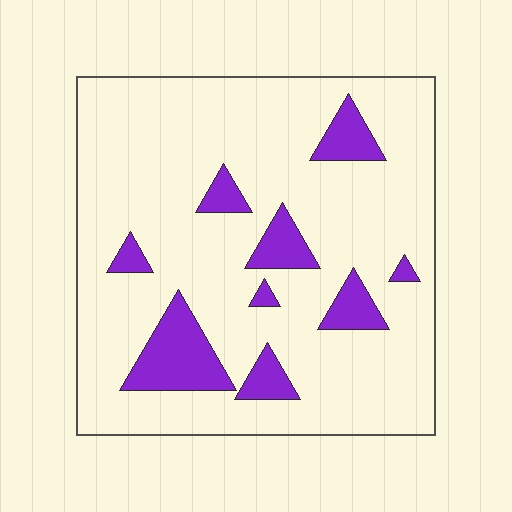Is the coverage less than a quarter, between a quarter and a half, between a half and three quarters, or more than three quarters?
Less than a quarter.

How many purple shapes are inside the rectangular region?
9.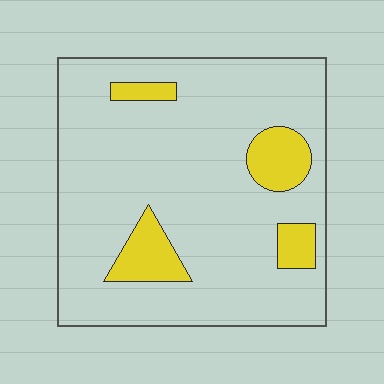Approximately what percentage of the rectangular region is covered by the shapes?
Approximately 15%.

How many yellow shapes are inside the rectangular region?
4.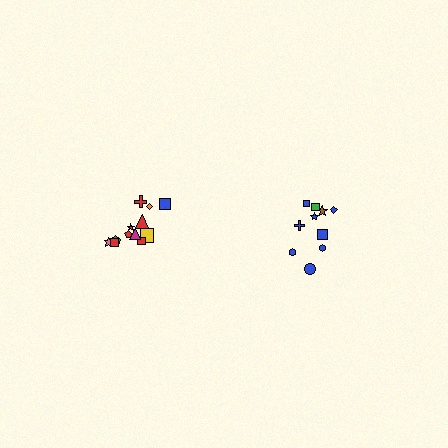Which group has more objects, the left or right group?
The left group.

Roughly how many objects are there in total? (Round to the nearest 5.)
Roughly 20 objects in total.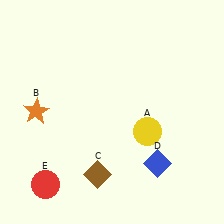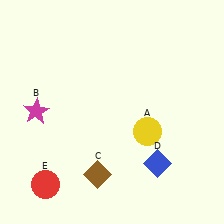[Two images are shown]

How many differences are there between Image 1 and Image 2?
There is 1 difference between the two images.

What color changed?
The star (B) changed from orange in Image 1 to magenta in Image 2.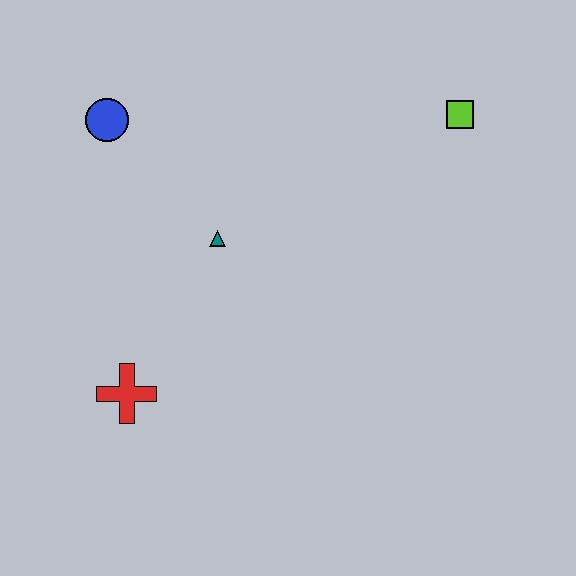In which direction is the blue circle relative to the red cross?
The blue circle is above the red cross.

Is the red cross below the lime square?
Yes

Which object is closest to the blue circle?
The teal triangle is closest to the blue circle.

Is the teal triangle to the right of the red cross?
Yes